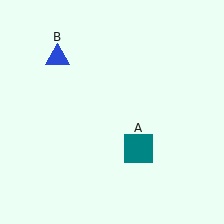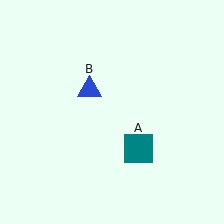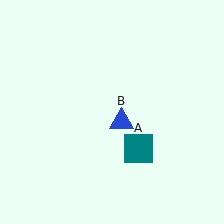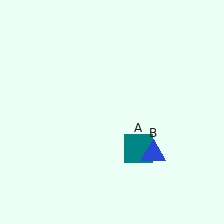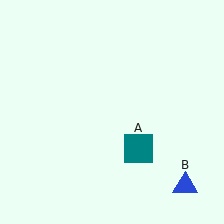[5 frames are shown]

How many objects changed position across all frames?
1 object changed position: blue triangle (object B).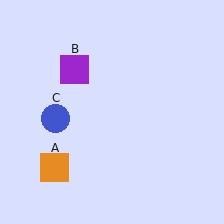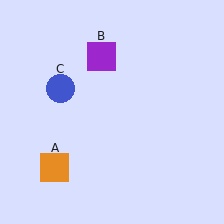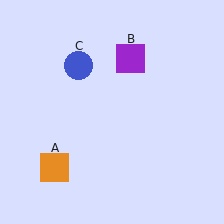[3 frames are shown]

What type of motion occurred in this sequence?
The purple square (object B), blue circle (object C) rotated clockwise around the center of the scene.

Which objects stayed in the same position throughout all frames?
Orange square (object A) remained stationary.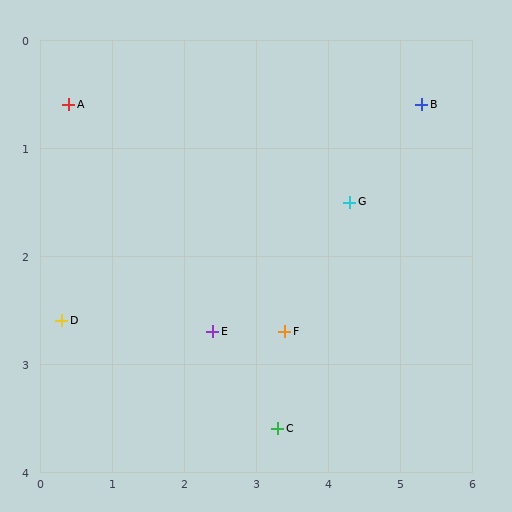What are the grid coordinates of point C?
Point C is at approximately (3.3, 3.6).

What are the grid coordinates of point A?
Point A is at approximately (0.4, 0.6).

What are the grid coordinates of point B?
Point B is at approximately (5.3, 0.6).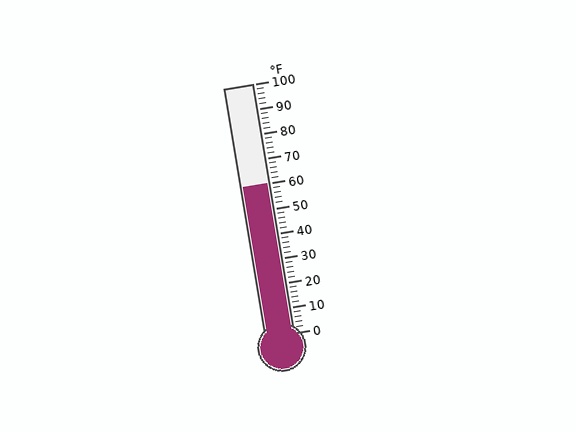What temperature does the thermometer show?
The thermometer shows approximately 60°F.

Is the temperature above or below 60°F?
The temperature is at 60°F.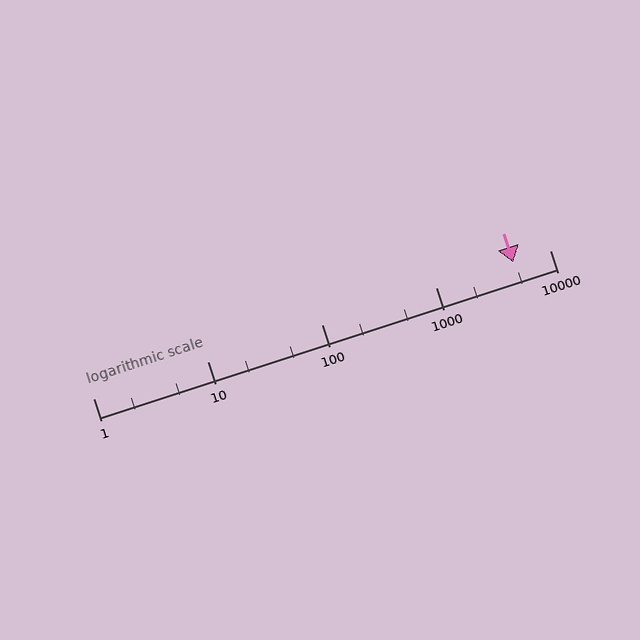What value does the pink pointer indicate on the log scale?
The pointer indicates approximately 4800.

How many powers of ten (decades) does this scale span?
The scale spans 4 decades, from 1 to 10000.